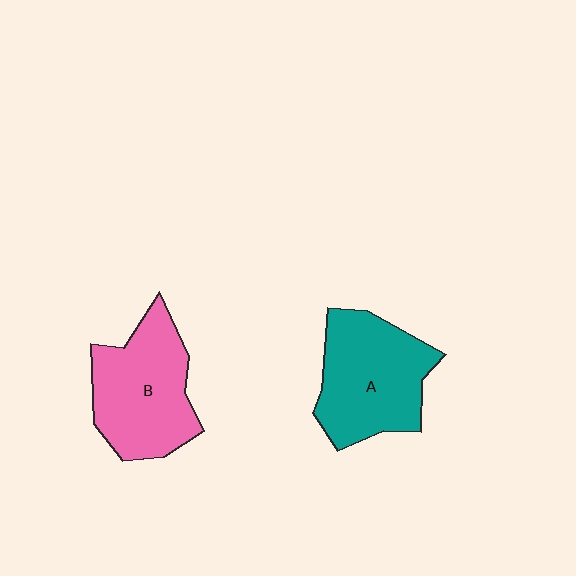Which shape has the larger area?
Shape A (teal).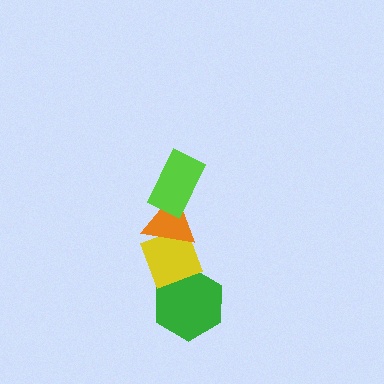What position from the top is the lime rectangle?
The lime rectangle is 1st from the top.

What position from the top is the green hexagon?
The green hexagon is 4th from the top.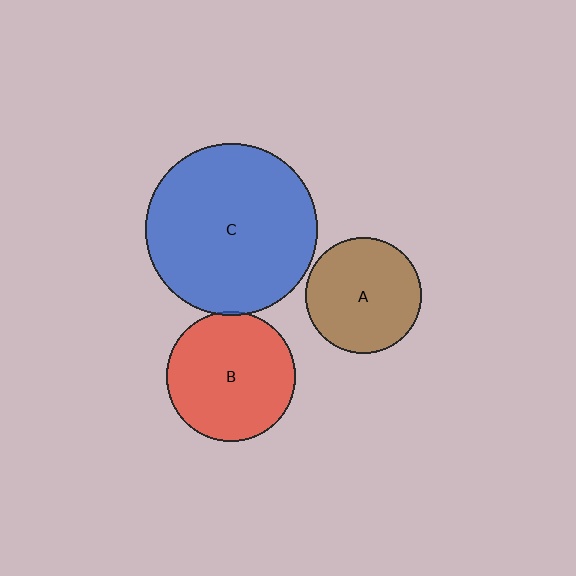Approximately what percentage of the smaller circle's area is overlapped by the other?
Approximately 5%.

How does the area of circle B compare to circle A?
Approximately 1.3 times.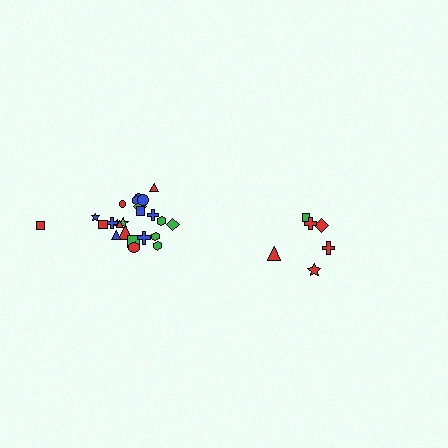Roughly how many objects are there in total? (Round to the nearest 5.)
Roughly 30 objects in total.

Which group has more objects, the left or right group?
The left group.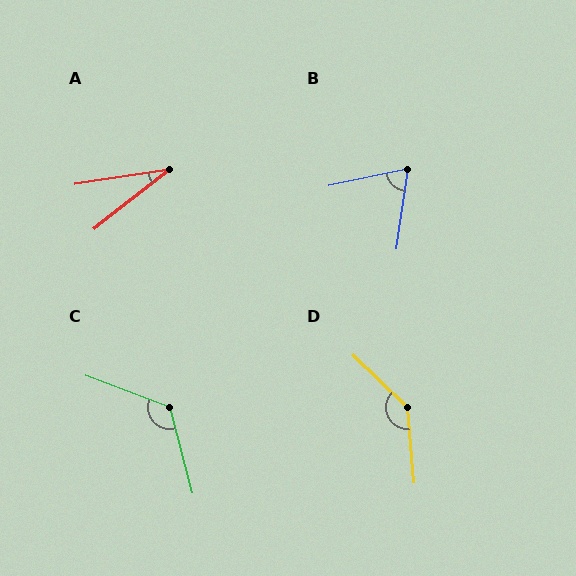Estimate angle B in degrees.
Approximately 71 degrees.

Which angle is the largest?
D, at approximately 139 degrees.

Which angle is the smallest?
A, at approximately 29 degrees.